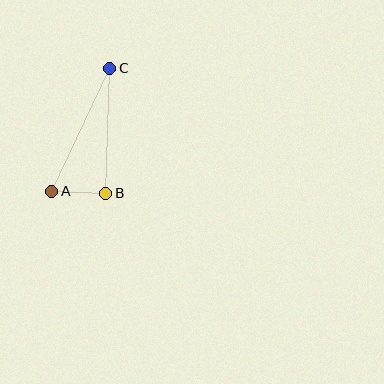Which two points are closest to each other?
Points A and B are closest to each other.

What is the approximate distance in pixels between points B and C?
The distance between B and C is approximately 125 pixels.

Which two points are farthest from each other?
Points A and C are farthest from each other.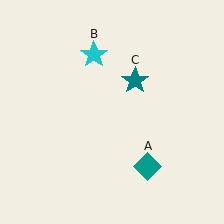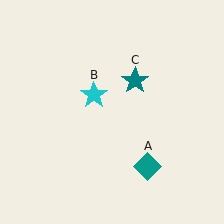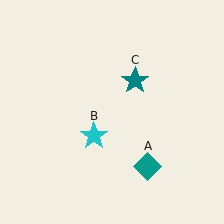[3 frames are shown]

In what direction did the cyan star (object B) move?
The cyan star (object B) moved down.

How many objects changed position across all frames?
1 object changed position: cyan star (object B).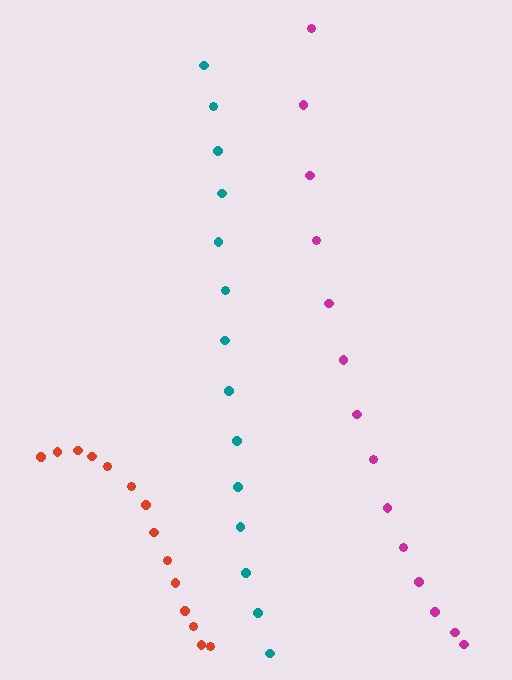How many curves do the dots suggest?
There are 3 distinct paths.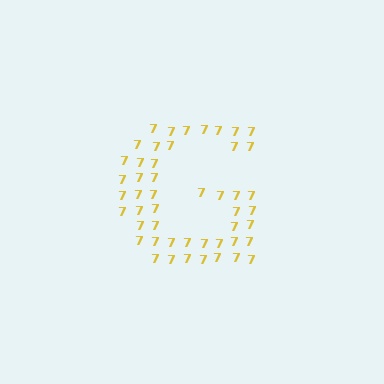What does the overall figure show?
The overall figure shows the letter G.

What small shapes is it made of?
It is made of small digit 7's.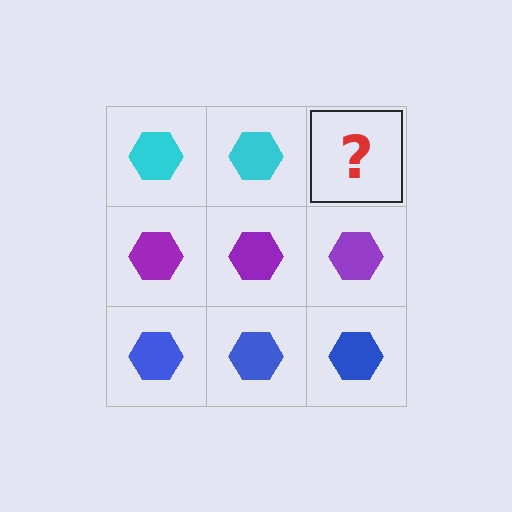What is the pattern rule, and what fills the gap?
The rule is that each row has a consistent color. The gap should be filled with a cyan hexagon.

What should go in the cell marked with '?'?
The missing cell should contain a cyan hexagon.